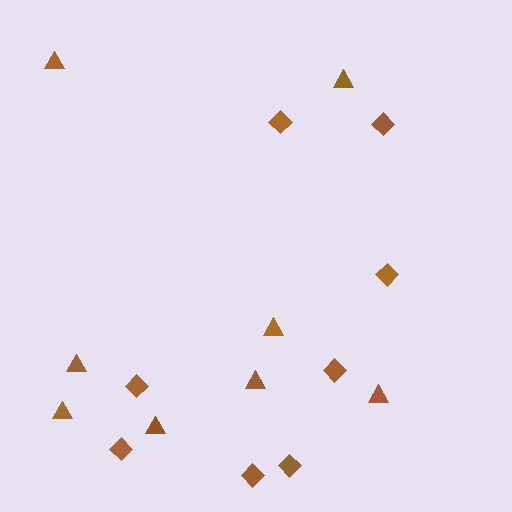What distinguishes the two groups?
There are 2 groups: one group of triangles (8) and one group of diamonds (8).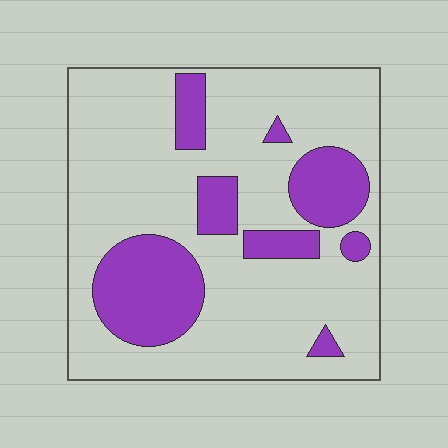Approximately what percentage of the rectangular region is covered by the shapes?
Approximately 25%.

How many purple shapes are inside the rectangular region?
8.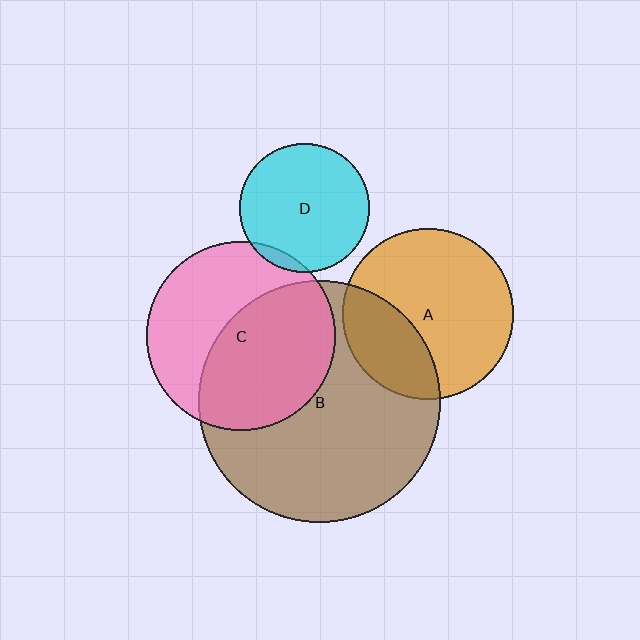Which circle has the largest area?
Circle B (brown).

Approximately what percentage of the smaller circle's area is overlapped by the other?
Approximately 30%.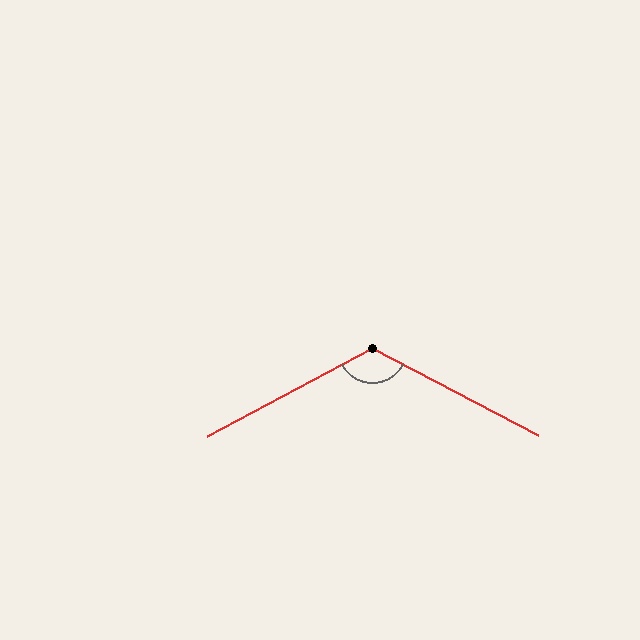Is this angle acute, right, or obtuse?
It is obtuse.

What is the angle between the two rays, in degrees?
Approximately 124 degrees.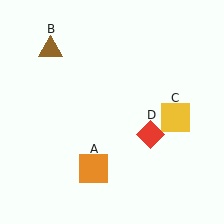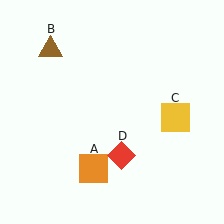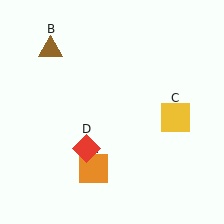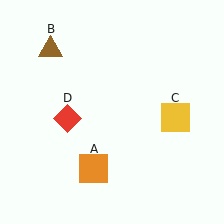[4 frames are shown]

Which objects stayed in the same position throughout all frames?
Orange square (object A) and brown triangle (object B) and yellow square (object C) remained stationary.